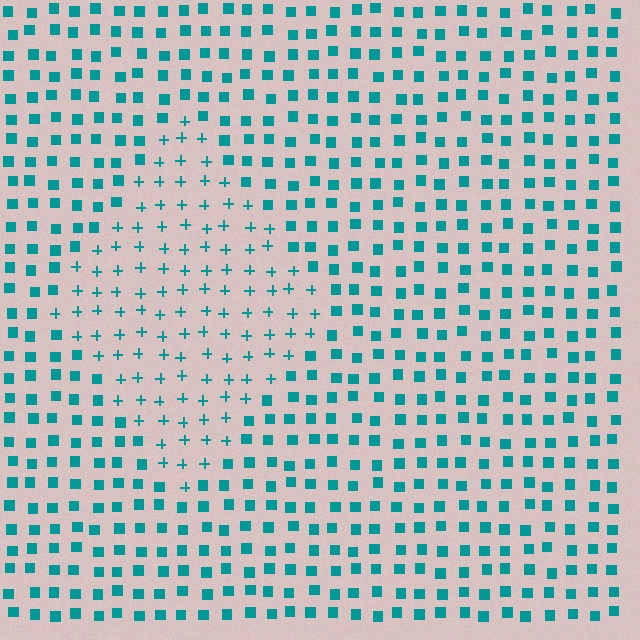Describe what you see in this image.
The image is filled with small teal elements arranged in a uniform grid. A diamond-shaped region contains plus signs, while the surrounding area contains squares. The boundary is defined purely by the change in element shape.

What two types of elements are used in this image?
The image uses plus signs inside the diamond region and squares outside it.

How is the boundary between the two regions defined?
The boundary is defined by a change in element shape: plus signs inside vs. squares outside. All elements share the same color and spacing.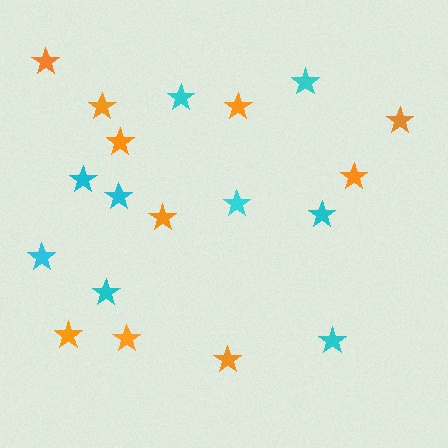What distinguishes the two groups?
There are 2 groups: one group of orange stars (10) and one group of cyan stars (9).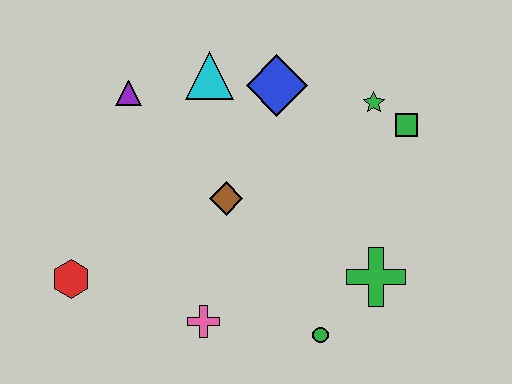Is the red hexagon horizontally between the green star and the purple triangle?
No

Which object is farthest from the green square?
The red hexagon is farthest from the green square.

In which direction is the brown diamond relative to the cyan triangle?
The brown diamond is below the cyan triangle.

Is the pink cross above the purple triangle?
No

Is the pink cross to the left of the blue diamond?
Yes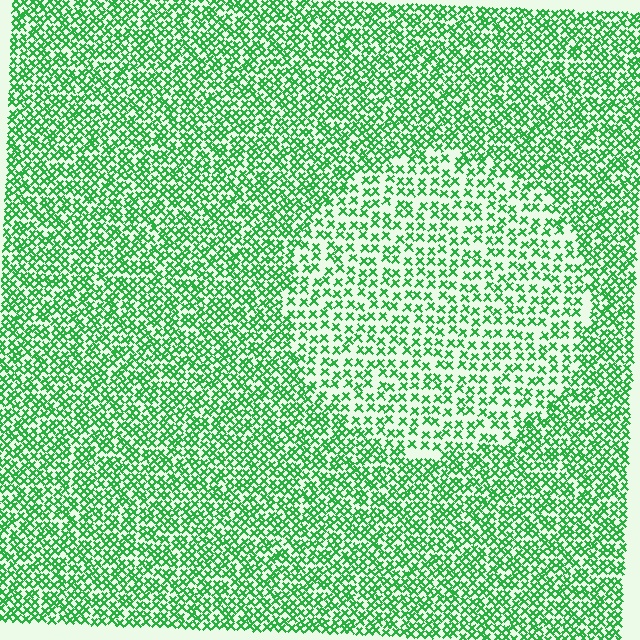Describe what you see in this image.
The image contains small green elements arranged at two different densities. A circle-shaped region is visible where the elements are less densely packed than the surrounding area.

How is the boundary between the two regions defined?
The boundary is defined by a change in element density (approximately 1.8x ratio). All elements are the same color, size, and shape.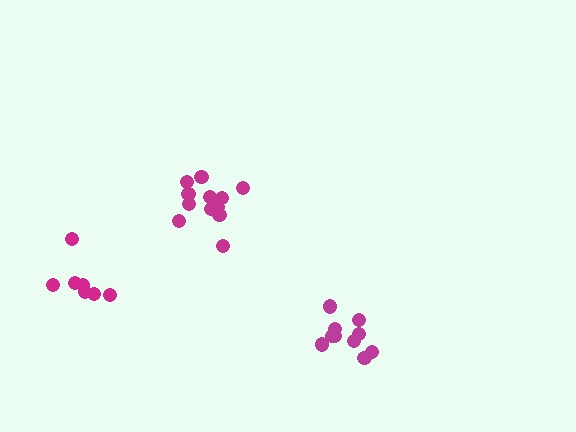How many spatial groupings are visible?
There are 3 spatial groupings.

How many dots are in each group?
Group 1: 12 dots, Group 2: 10 dots, Group 3: 7 dots (29 total).